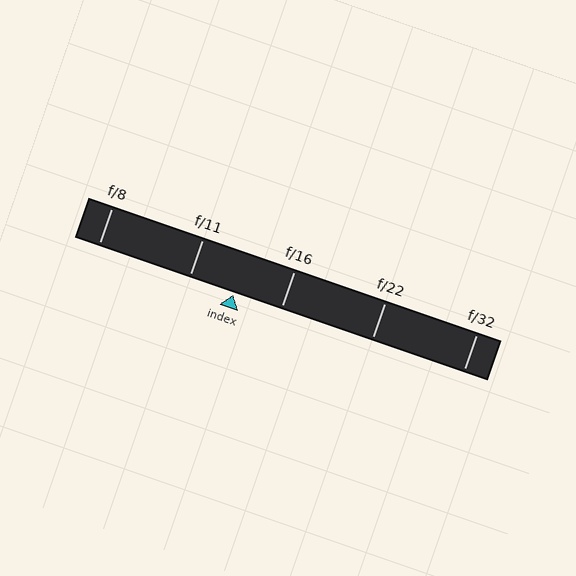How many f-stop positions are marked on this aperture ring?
There are 5 f-stop positions marked.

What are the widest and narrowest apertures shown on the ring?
The widest aperture shown is f/8 and the narrowest is f/32.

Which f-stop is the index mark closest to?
The index mark is closest to f/11.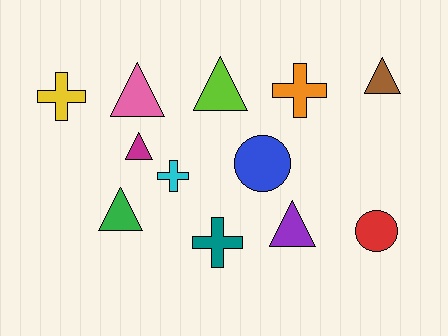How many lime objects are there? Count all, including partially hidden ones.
There is 1 lime object.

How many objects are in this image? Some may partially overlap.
There are 12 objects.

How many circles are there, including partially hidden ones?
There are 2 circles.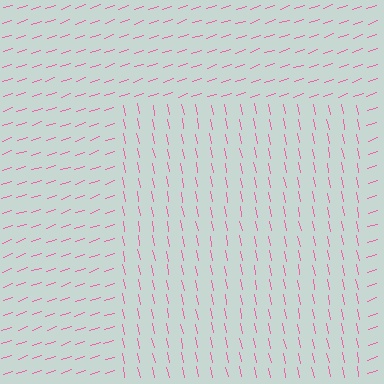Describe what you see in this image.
The image is filled with small pink line segments. A rectangle region in the image has lines oriented differently from the surrounding lines, creating a visible texture boundary.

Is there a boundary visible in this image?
Yes, there is a texture boundary formed by a change in line orientation.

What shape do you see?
I see a rectangle.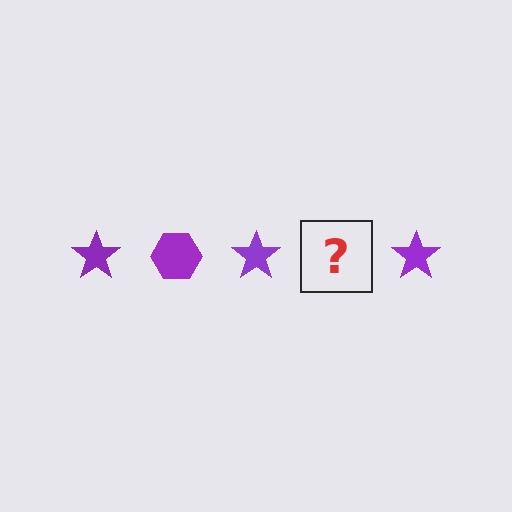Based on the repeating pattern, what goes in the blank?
The blank should be a purple hexagon.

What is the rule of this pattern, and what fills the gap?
The rule is that the pattern cycles through star, hexagon shapes in purple. The gap should be filled with a purple hexagon.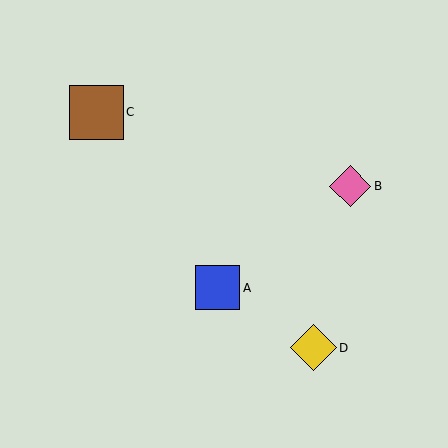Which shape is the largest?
The brown square (labeled C) is the largest.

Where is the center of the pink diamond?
The center of the pink diamond is at (350, 186).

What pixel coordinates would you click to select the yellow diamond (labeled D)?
Click at (313, 348) to select the yellow diamond D.